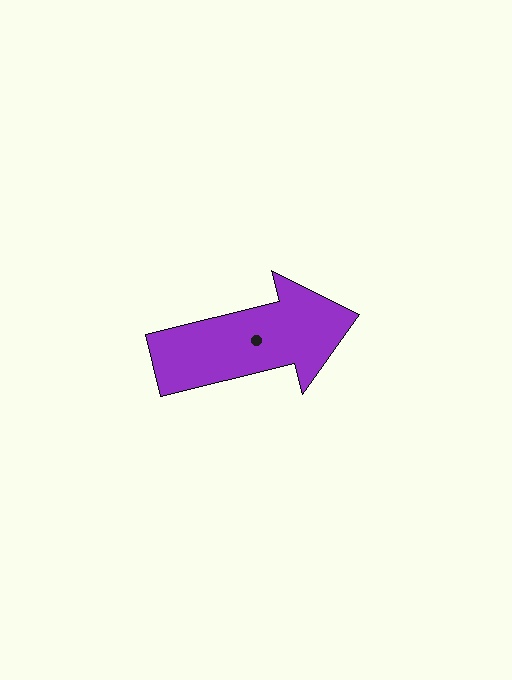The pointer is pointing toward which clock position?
Roughly 3 o'clock.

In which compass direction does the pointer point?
East.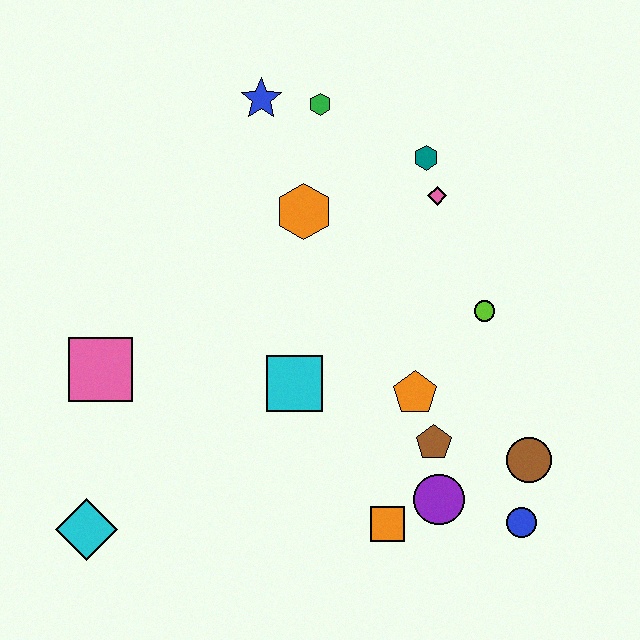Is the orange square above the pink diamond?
No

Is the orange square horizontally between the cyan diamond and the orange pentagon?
Yes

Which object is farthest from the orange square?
The blue star is farthest from the orange square.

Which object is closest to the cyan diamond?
The pink square is closest to the cyan diamond.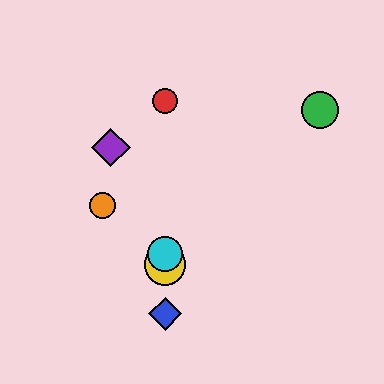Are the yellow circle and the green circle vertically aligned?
No, the yellow circle is at x≈165 and the green circle is at x≈320.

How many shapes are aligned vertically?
4 shapes (the red circle, the blue diamond, the yellow circle, the cyan circle) are aligned vertically.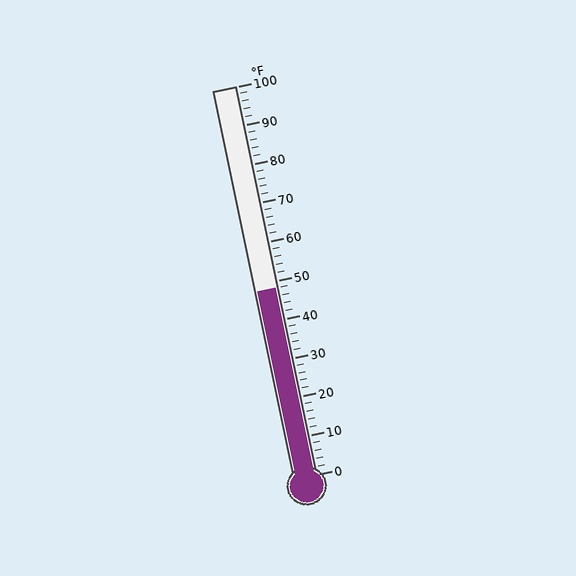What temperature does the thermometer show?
The thermometer shows approximately 48°F.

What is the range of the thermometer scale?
The thermometer scale ranges from 0°F to 100°F.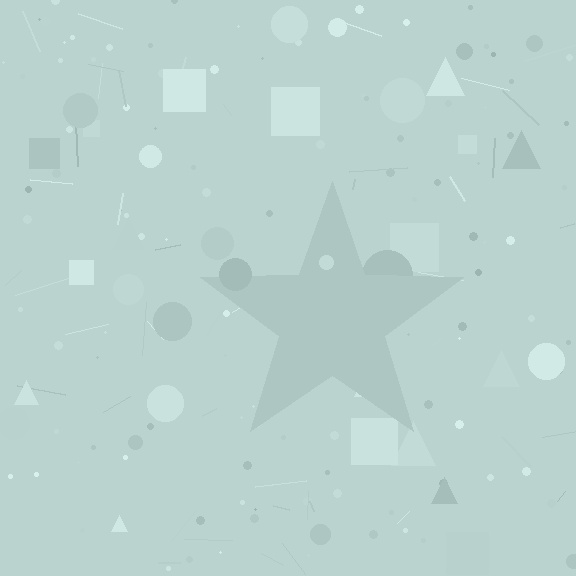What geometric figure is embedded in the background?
A star is embedded in the background.